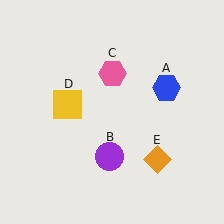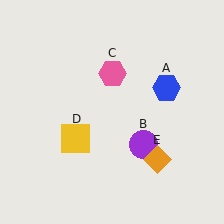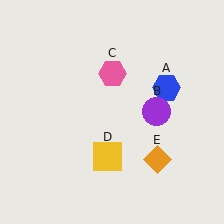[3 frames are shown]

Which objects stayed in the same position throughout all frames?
Blue hexagon (object A) and pink hexagon (object C) and orange diamond (object E) remained stationary.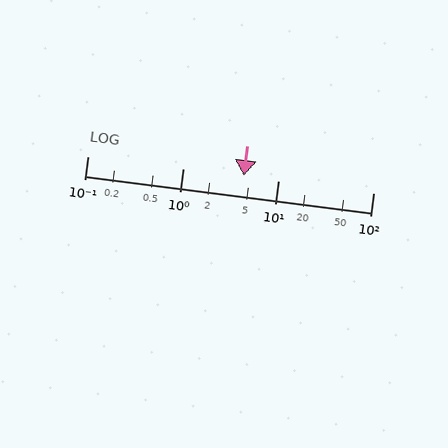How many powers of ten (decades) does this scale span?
The scale spans 3 decades, from 0.1 to 100.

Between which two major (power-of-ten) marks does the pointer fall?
The pointer is between 1 and 10.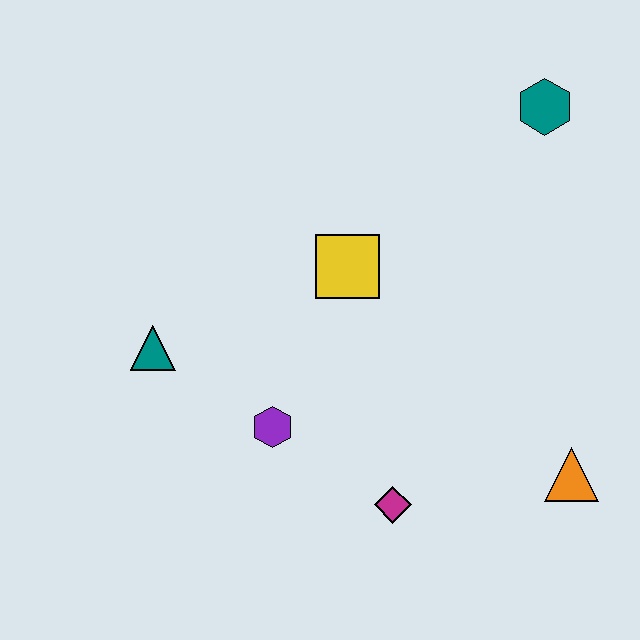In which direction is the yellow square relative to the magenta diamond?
The yellow square is above the magenta diamond.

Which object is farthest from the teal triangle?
The teal hexagon is farthest from the teal triangle.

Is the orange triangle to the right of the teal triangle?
Yes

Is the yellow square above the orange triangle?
Yes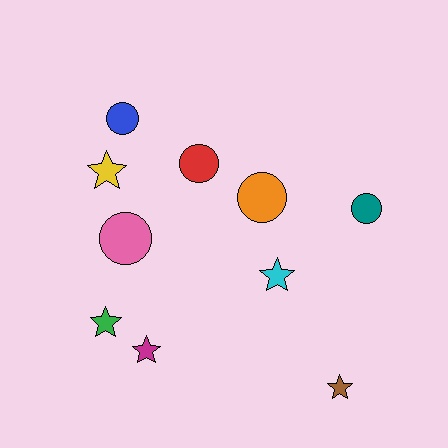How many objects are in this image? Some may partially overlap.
There are 10 objects.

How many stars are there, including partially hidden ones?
There are 5 stars.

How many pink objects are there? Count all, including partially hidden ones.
There is 1 pink object.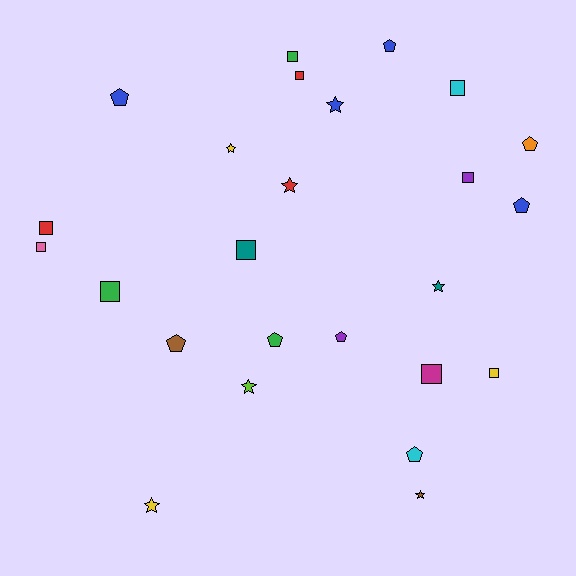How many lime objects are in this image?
There is 1 lime object.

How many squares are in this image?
There are 10 squares.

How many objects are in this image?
There are 25 objects.